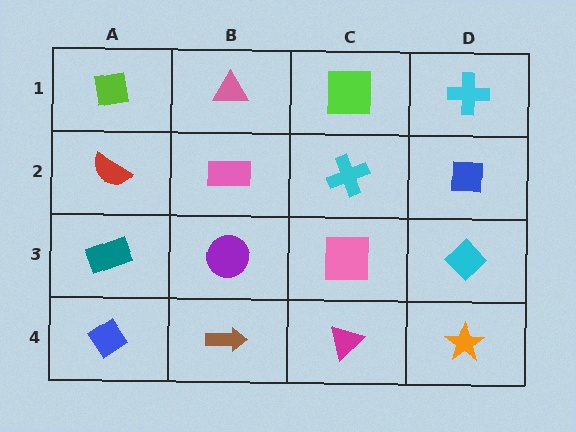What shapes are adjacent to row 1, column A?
A red semicircle (row 2, column A), a pink triangle (row 1, column B).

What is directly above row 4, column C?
A pink square.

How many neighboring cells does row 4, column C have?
3.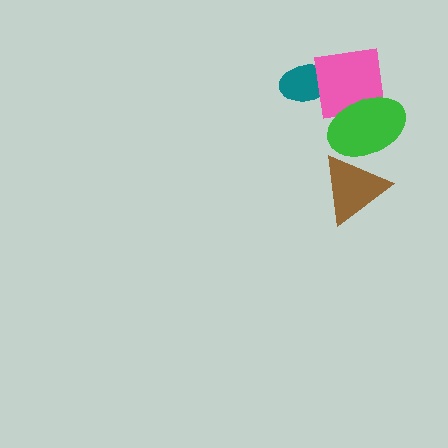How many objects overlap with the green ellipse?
2 objects overlap with the green ellipse.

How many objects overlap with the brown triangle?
1 object overlaps with the brown triangle.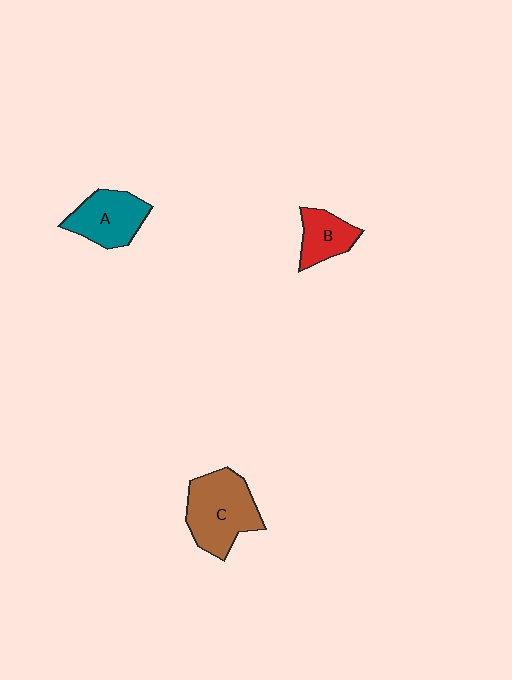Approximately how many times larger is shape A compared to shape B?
Approximately 1.4 times.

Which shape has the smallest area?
Shape B (red).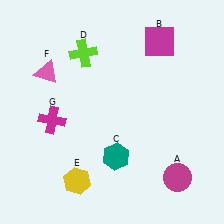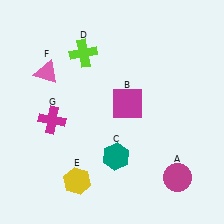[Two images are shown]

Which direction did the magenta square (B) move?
The magenta square (B) moved down.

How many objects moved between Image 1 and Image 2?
1 object moved between the two images.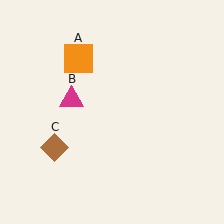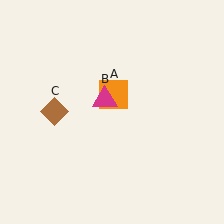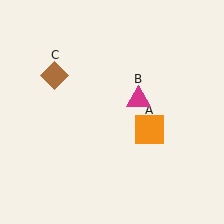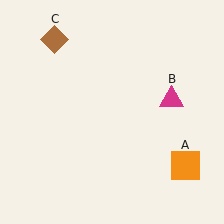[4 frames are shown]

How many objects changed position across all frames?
3 objects changed position: orange square (object A), magenta triangle (object B), brown diamond (object C).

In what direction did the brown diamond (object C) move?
The brown diamond (object C) moved up.